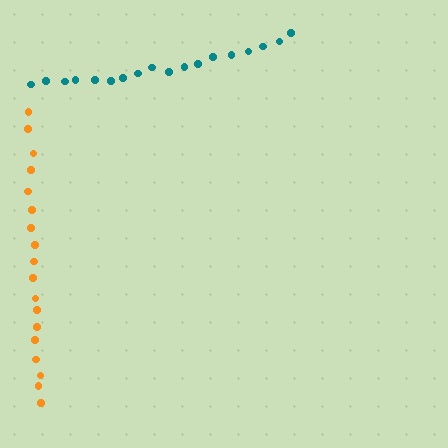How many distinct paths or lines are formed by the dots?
There are 2 distinct paths.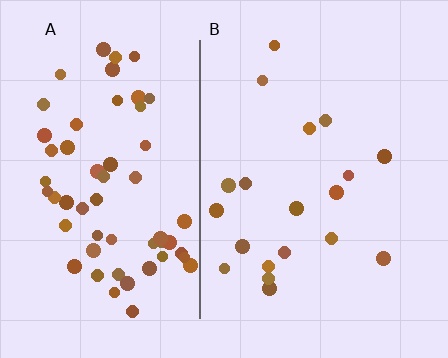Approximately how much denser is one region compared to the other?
Approximately 3.1× — region A over region B.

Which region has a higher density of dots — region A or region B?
A (the left).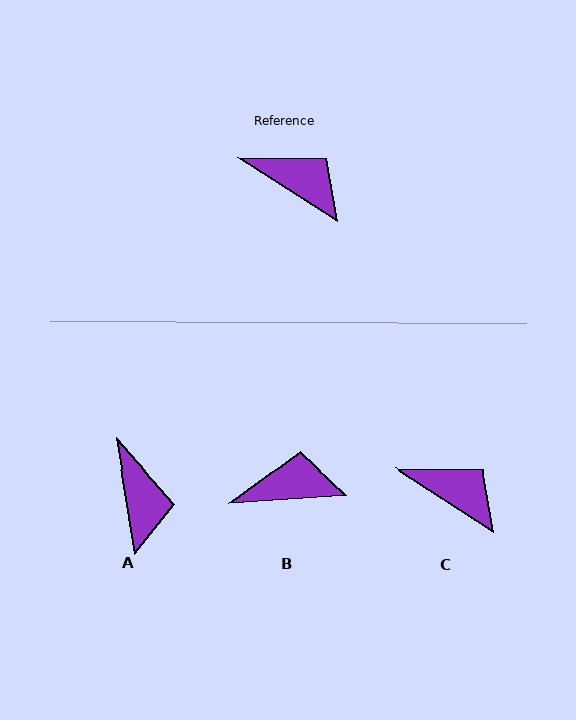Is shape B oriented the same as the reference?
No, it is off by about 37 degrees.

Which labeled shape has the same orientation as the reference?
C.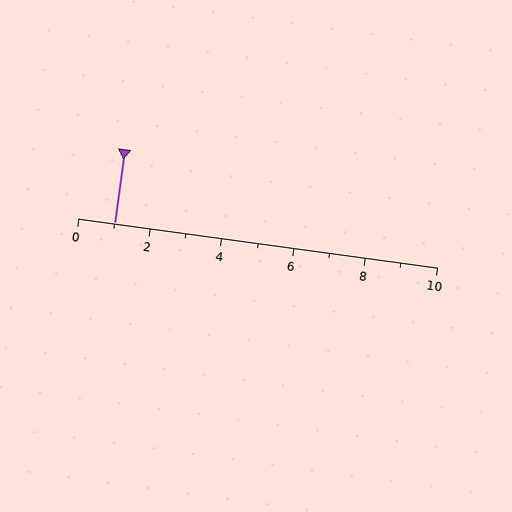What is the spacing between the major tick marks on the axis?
The major ticks are spaced 2 apart.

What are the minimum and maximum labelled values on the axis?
The axis runs from 0 to 10.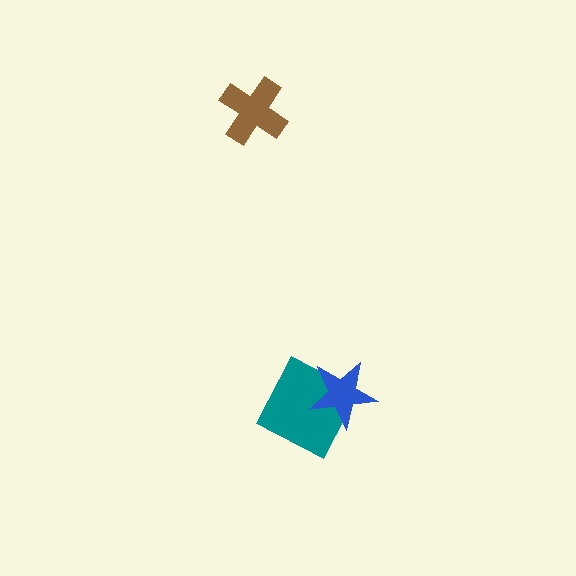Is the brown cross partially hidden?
No, no other shape covers it.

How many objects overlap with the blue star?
1 object overlaps with the blue star.